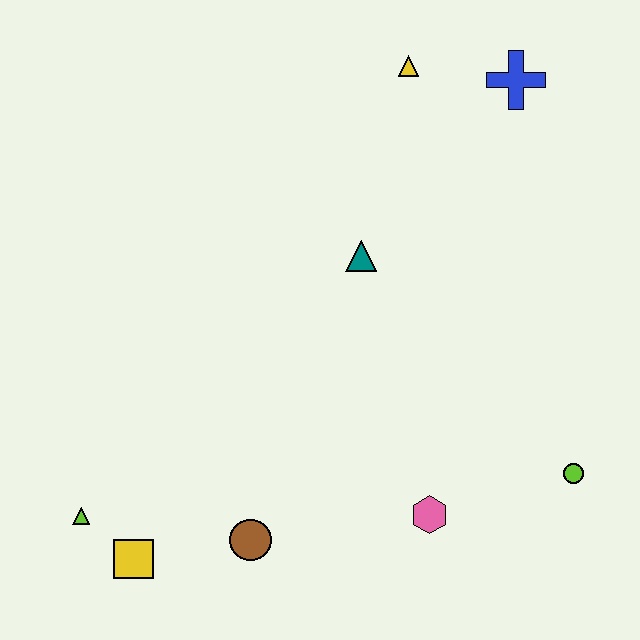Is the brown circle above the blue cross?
No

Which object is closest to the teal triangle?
The yellow triangle is closest to the teal triangle.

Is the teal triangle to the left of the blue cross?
Yes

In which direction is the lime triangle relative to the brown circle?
The lime triangle is to the left of the brown circle.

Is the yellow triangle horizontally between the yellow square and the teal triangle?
No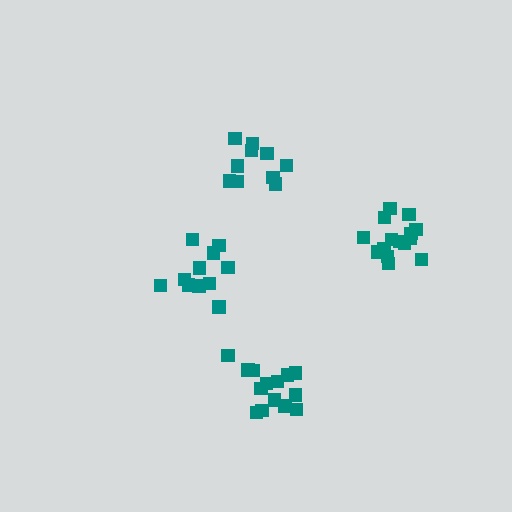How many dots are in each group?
Group 1: 14 dots, Group 2: 11 dots, Group 3: 15 dots, Group 4: 11 dots (51 total).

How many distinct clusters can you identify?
There are 4 distinct clusters.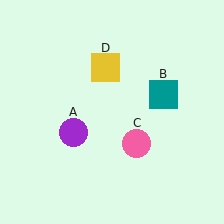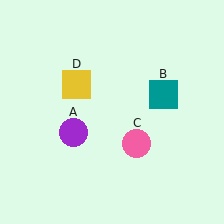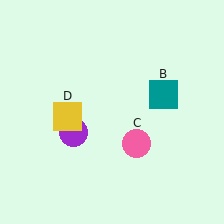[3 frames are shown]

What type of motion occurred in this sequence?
The yellow square (object D) rotated counterclockwise around the center of the scene.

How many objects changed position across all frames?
1 object changed position: yellow square (object D).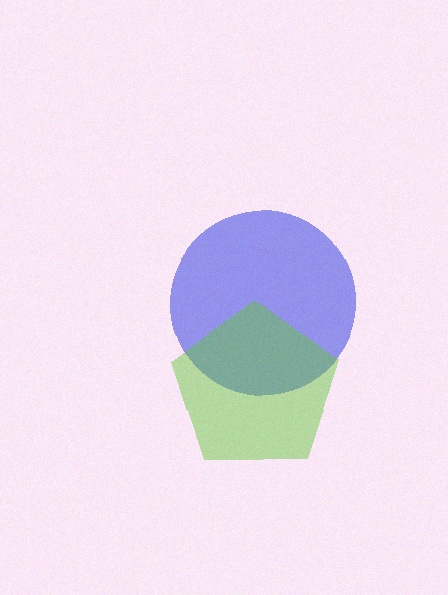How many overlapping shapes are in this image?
There are 2 overlapping shapes in the image.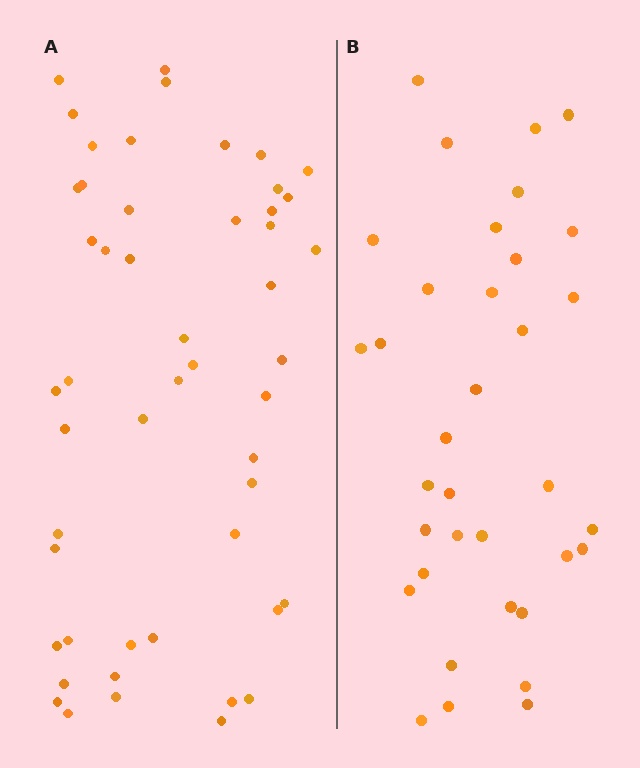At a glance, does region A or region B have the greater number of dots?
Region A (the left region) has more dots.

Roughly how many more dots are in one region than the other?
Region A has approximately 15 more dots than region B.